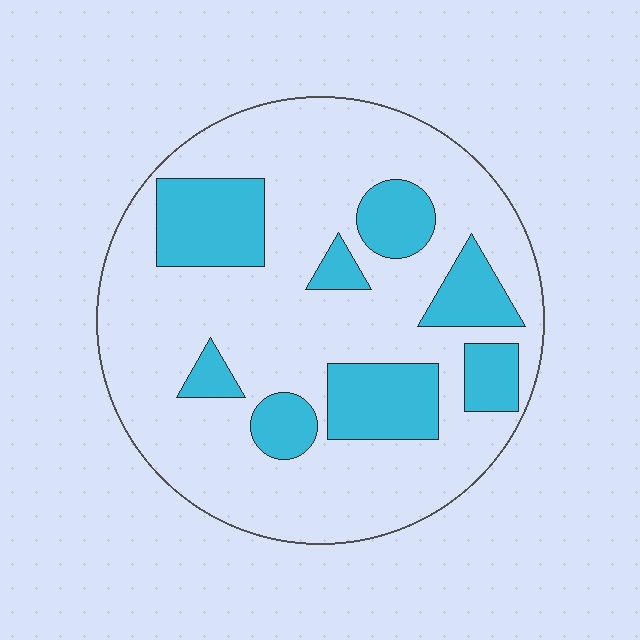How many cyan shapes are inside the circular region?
8.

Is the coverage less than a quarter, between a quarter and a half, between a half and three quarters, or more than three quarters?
Between a quarter and a half.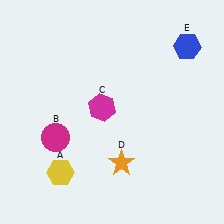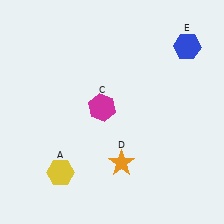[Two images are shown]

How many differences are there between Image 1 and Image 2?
There is 1 difference between the two images.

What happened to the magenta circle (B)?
The magenta circle (B) was removed in Image 2. It was in the bottom-left area of Image 1.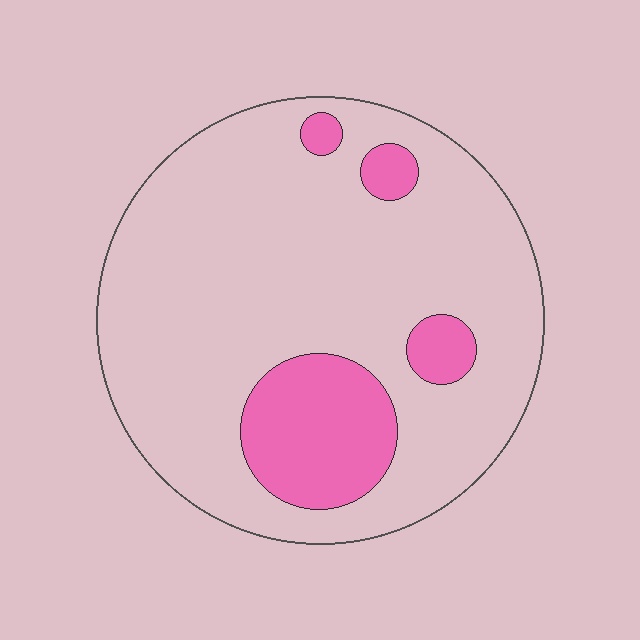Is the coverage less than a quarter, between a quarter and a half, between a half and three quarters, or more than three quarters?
Less than a quarter.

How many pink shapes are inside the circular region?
4.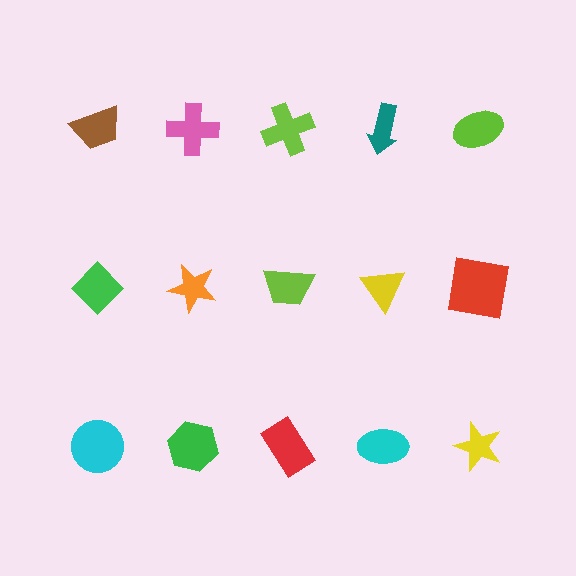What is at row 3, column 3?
A red rectangle.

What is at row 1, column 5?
A lime ellipse.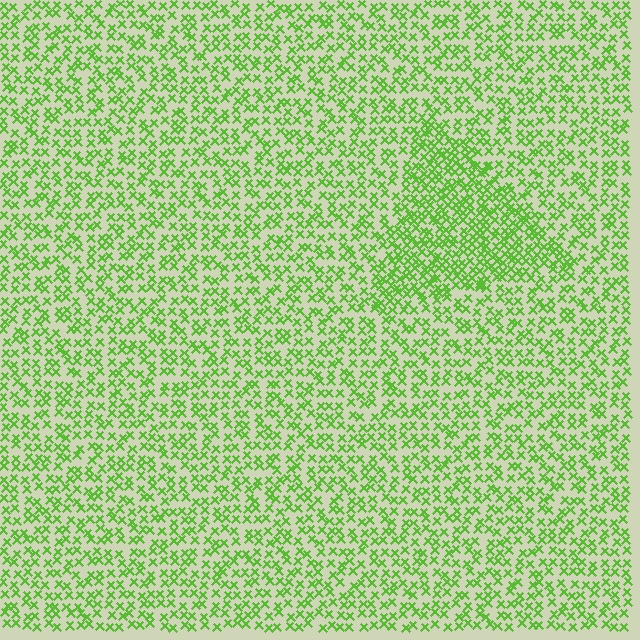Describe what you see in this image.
The image contains small lime elements arranged at two different densities. A triangle-shaped region is visible where the elements are more densely packed than the surrounding area.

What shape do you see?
I see a triangle.